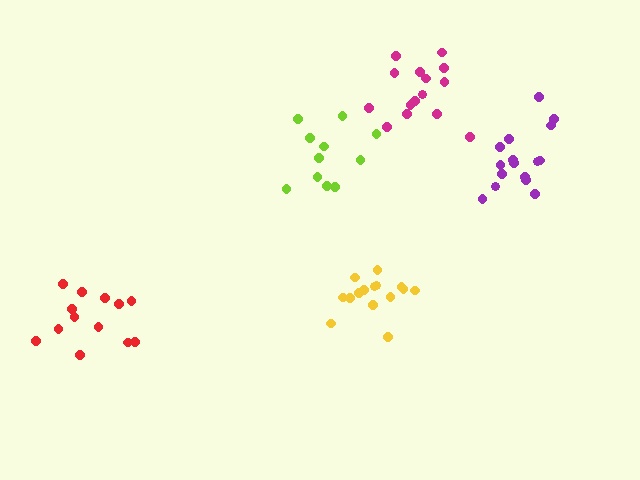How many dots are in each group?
Group 1: 15 dots, Group 2: 15 dots, Group 3: 13 dots, Group 4: 16 dots, Group 5: 11 dots (70 total).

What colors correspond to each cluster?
The clusters are colored: yellow, magenta, red, purple, lime.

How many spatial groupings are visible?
There are 5 spatial groupings.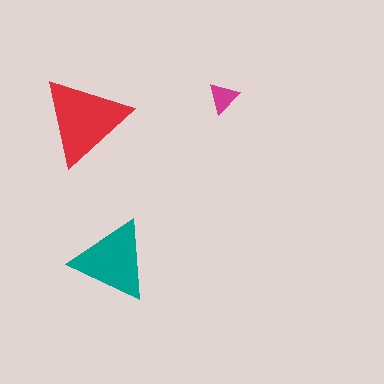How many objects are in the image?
There are 3 objects in the image.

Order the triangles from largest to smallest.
the red one, the teal one, the magenta one.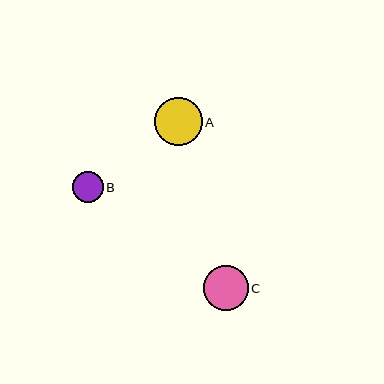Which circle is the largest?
Circle A is the largest with a size of approximately 48 pixels.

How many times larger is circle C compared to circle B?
Circle C is approximately 1.4 times the size of circle B.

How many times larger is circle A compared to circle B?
Circle A is approximately 1.5 times the size of circle B.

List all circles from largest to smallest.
From largest to smallest: A, C, B.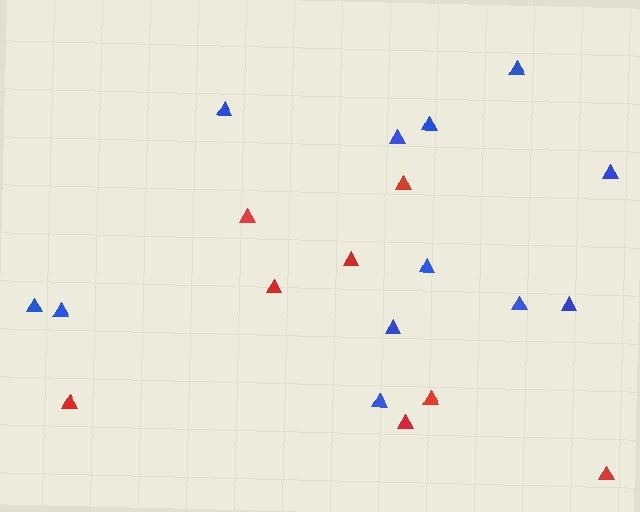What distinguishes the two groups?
There are 2 groups: one group of blue triangles (12) and one group of red triangles (8).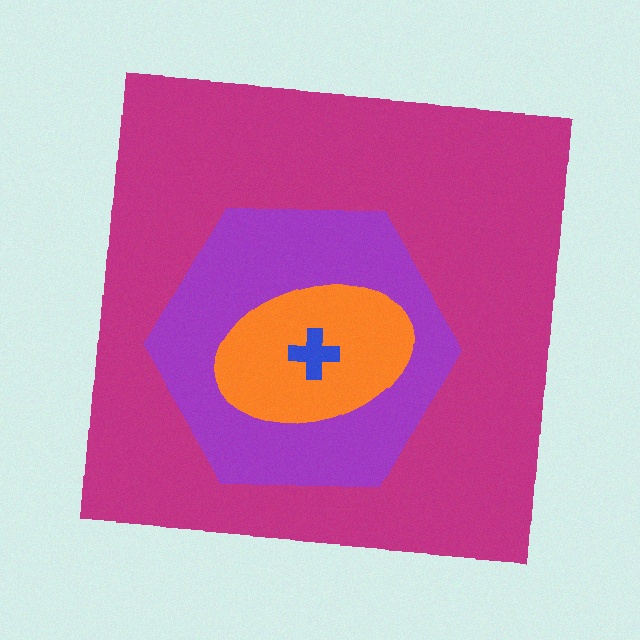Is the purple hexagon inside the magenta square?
Yes.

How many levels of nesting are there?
4.